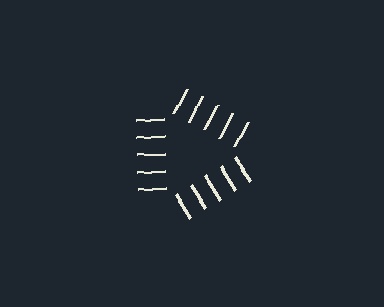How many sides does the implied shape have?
3 sides — the line-ends trace a triangle.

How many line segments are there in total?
15 — 5 along each of the 3 edges.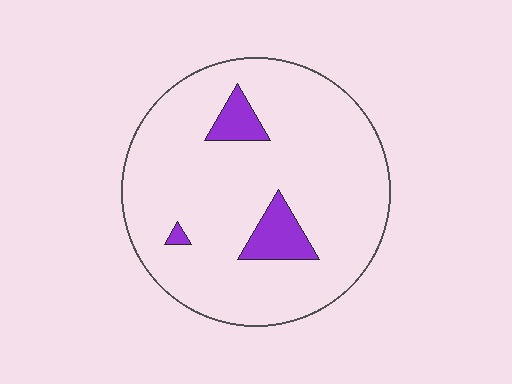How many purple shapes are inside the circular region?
3.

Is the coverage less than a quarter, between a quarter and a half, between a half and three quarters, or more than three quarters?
Less than a quarter.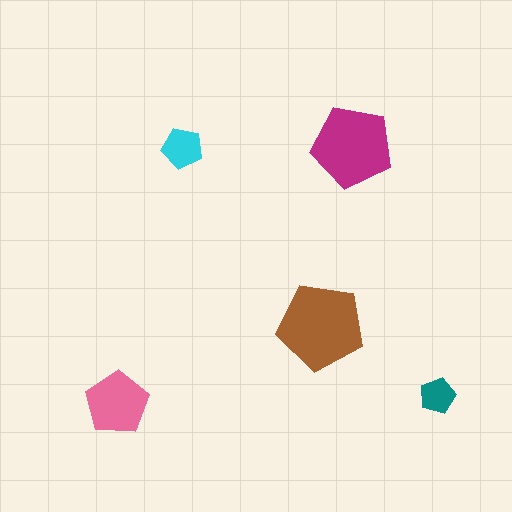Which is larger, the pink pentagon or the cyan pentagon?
The pink one.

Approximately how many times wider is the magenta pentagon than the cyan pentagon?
About 2 times wider.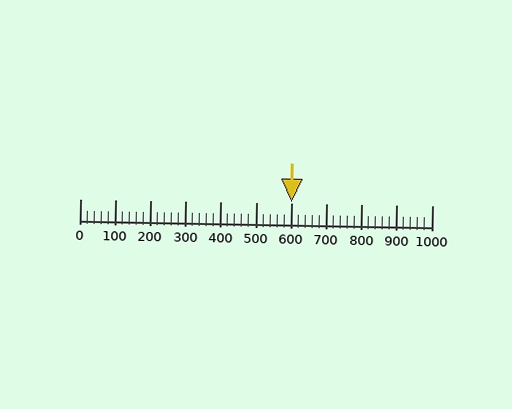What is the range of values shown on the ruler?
The ruler shows values from 0 to 1000.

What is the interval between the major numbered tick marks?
The major tick marks are spaced 100 units apart.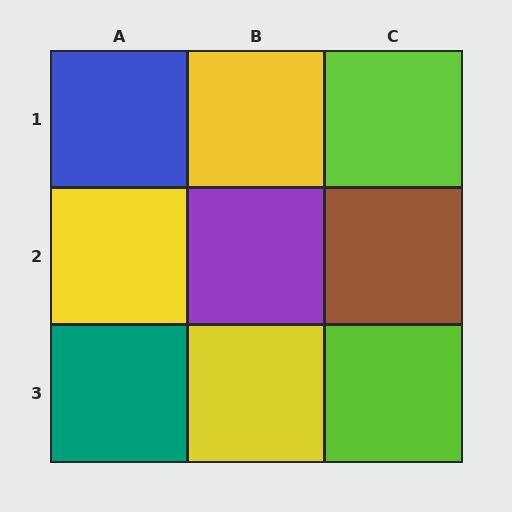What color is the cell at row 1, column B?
Yellow.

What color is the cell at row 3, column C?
Lime.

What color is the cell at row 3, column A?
Teal.